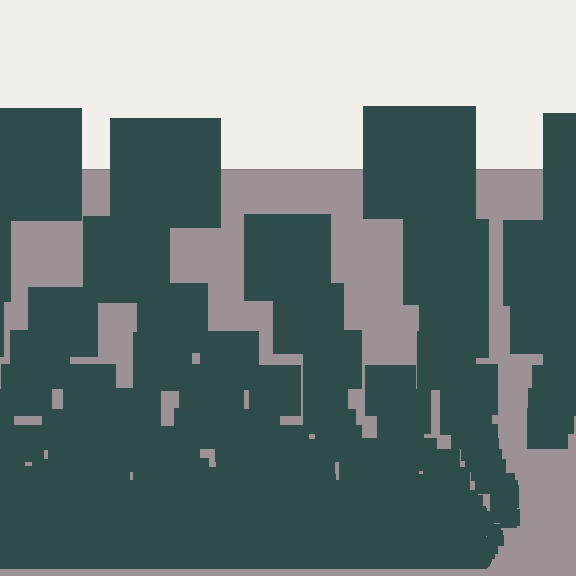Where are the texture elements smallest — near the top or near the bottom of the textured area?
Near the bottom.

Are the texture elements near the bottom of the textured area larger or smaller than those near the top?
Smaller. The gradient is inverted — elements near the bottom are smaller and denser.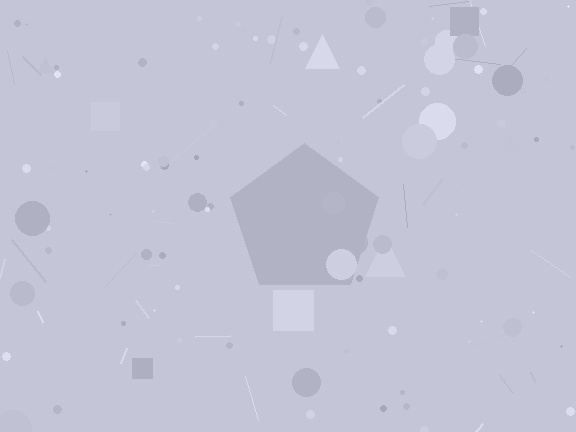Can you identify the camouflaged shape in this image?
The camouflaged shape is a pentagon.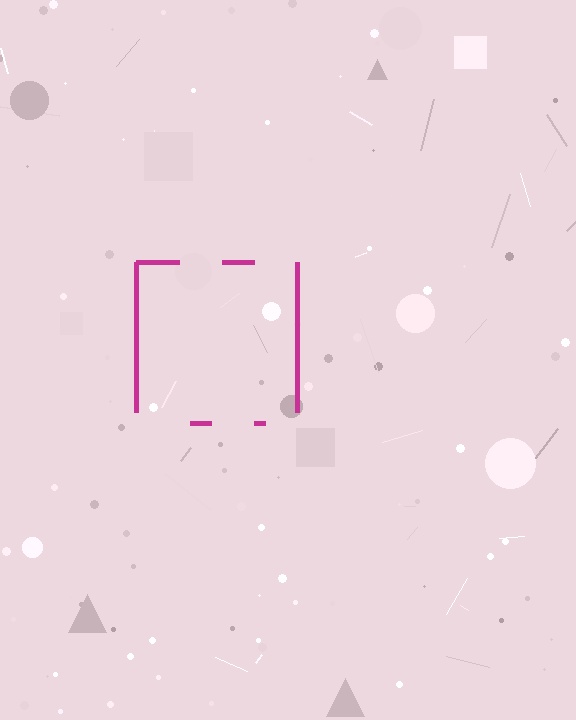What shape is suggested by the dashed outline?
The dashed outline suggests a square.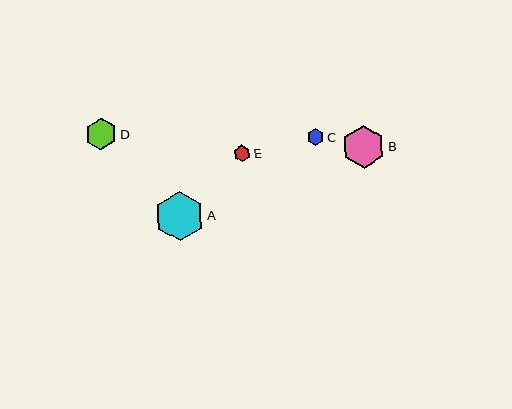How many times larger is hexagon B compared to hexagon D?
Hexagon B is approximately 1.4 times the size of hexagon D.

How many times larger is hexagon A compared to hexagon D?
Hexagon A is approximately 1.6 times the size of hexagon D.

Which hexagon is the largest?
Hexagon A is the largest with a size of approximately 49 pixels.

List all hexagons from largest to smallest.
From largest to smallest: A, B, D, C, E.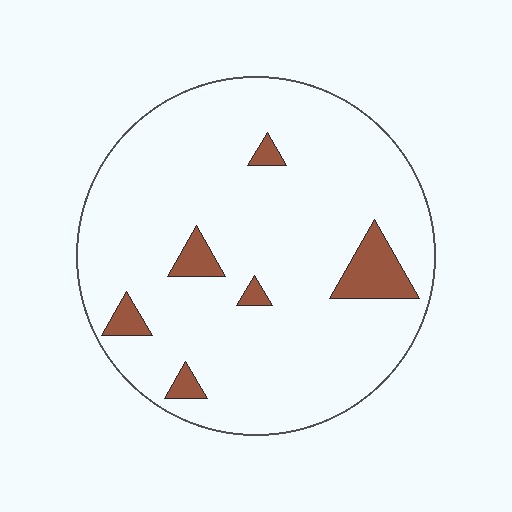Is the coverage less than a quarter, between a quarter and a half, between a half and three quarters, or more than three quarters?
Less than a quarter.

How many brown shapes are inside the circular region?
6.